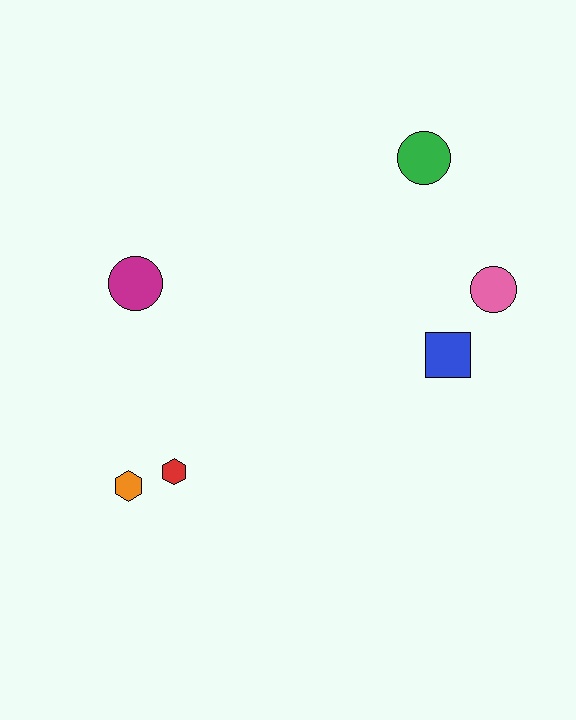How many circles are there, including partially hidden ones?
There are 3 circles.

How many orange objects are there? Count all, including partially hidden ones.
There is 1 orange object.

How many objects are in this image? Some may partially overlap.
There are 6 objects.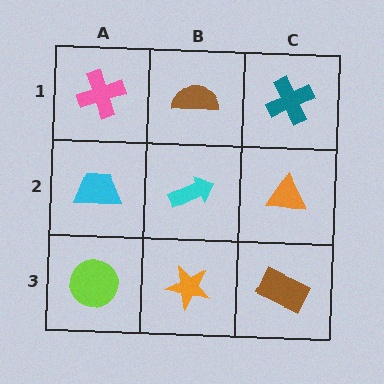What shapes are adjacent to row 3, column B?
A cyan arrow (row 2, column B), a lime circle (row 3, column A), a brown rectangle (row 3, column C).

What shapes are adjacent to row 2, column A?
A pink cross (row 1, column A), a lime circle (row 3, column A), a cyan arrow (row 2, column B).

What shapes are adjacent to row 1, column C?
An orange triangle (row 2, column C), a brown semicircle (row 1, column B).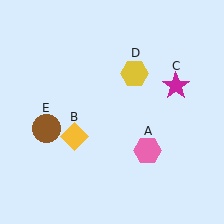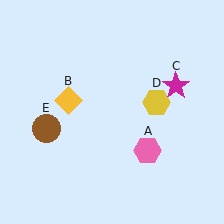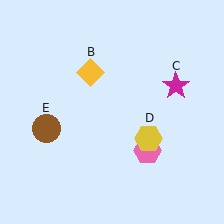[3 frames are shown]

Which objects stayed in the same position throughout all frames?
Pink hexagon (object A) and magenta star (object C) and brown circle (object E) remained stationary.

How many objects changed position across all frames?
2 objects changed position: yellow diamond (object B), yellow hexagon (object D).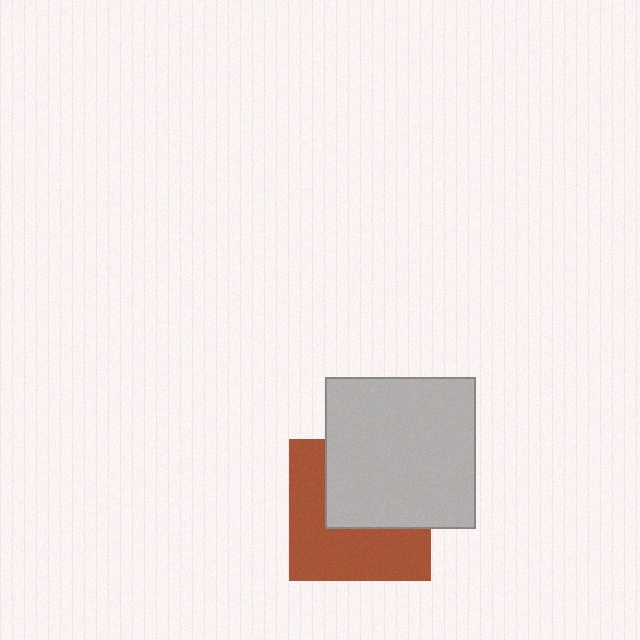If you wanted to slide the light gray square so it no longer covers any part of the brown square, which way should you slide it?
Slide it up — that is the most direct way to separate the two shapes.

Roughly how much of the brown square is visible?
About half of it is visible (roughly 53%).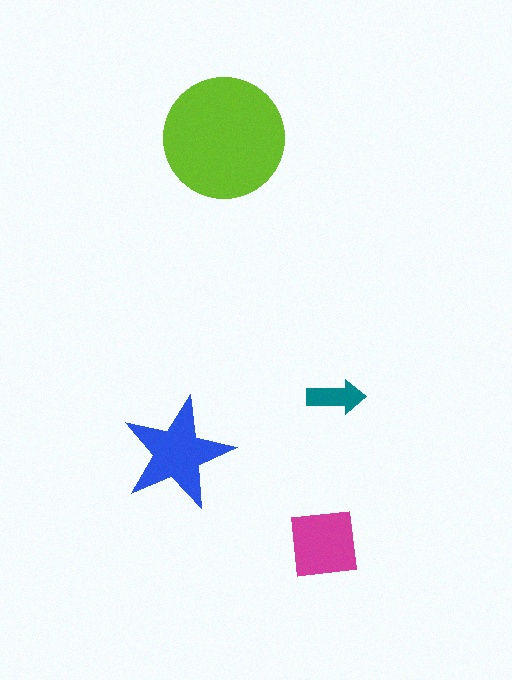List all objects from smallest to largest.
The teal arrow, the magenta square, the blue star, the lime circle.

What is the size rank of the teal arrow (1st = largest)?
4th.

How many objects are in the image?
There are 4 objects in the image.